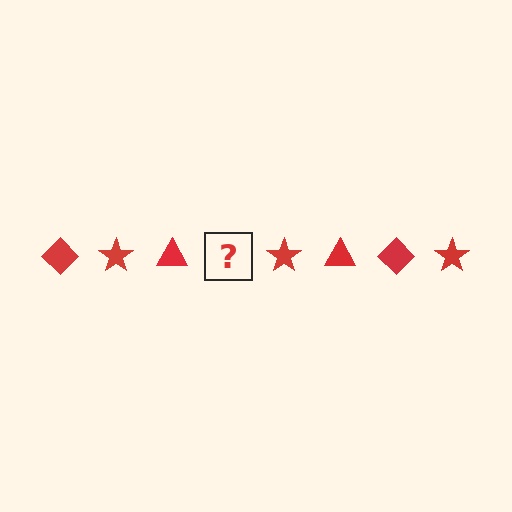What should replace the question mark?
The question mark should be replaced with a red diamond.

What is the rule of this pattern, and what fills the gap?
The rule is that the pattern cycles through diamond, star, triangle shapes in red. The gap should be filled with a red diamond.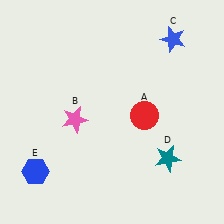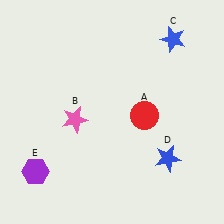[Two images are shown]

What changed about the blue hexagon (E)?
In Image 1, E is blue. In Image 2, it changed to purple.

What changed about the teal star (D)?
In Image 1, D is teal. In Image 2, it changed to blue.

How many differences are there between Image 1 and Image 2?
There are 2 differences between the two images.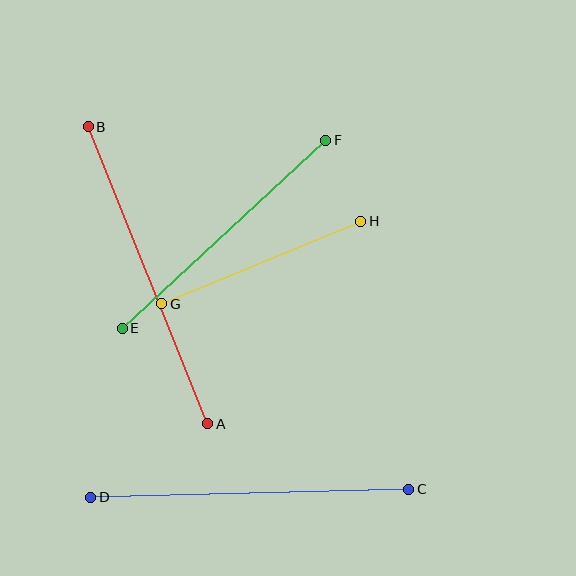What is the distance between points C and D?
The distance is approximately 318 pixels.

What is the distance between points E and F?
The distance is approximately 277 pixels.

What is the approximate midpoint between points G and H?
The midpoint is at approximately (261, 262) pixels.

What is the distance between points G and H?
The distance is approximately 216 pixels.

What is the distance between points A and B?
The distance is approximately 320 pixels.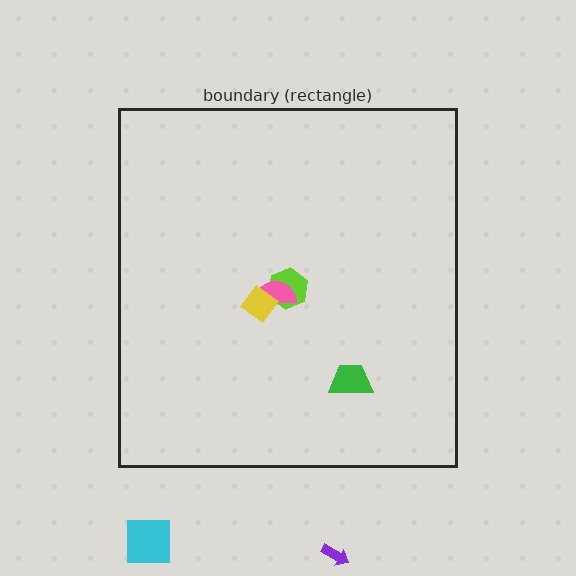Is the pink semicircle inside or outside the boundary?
Inside.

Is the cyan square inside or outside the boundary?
Outside.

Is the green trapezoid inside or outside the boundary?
Inside.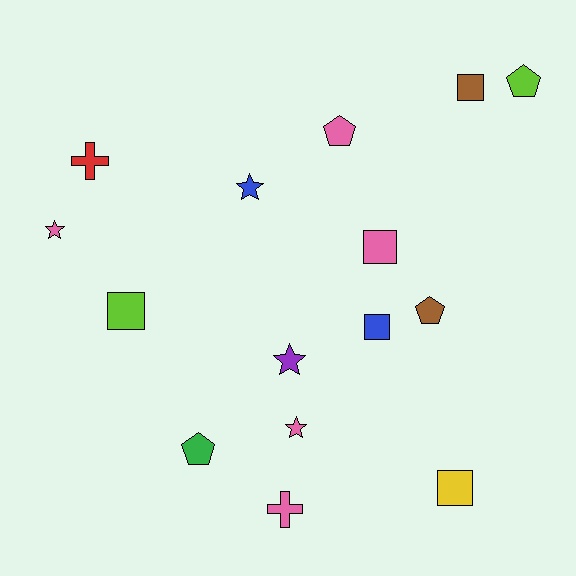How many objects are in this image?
There are 15 objects.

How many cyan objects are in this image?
There are no cyan objects.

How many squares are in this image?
There are 5 squares.